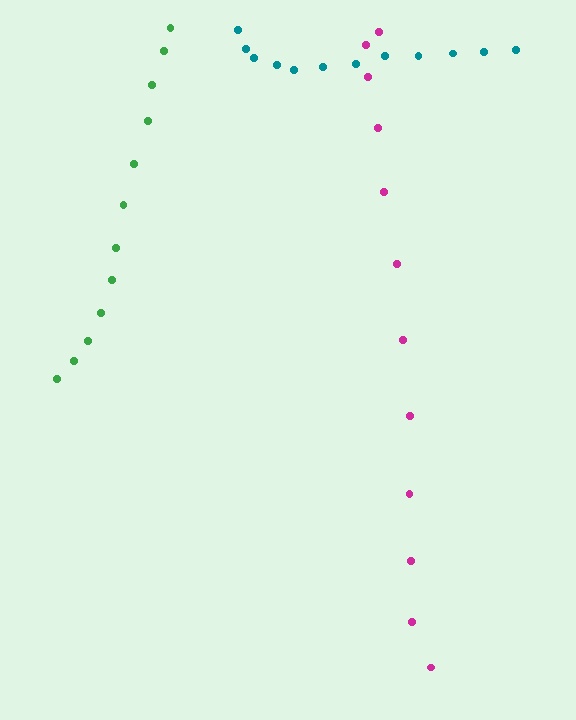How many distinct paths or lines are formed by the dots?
There are 3 distinct paths.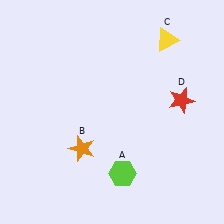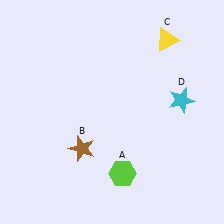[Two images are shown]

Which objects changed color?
B changed from orange to brown. D changed from red to cyan.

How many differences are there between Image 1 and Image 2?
There are 2 differences between the two images.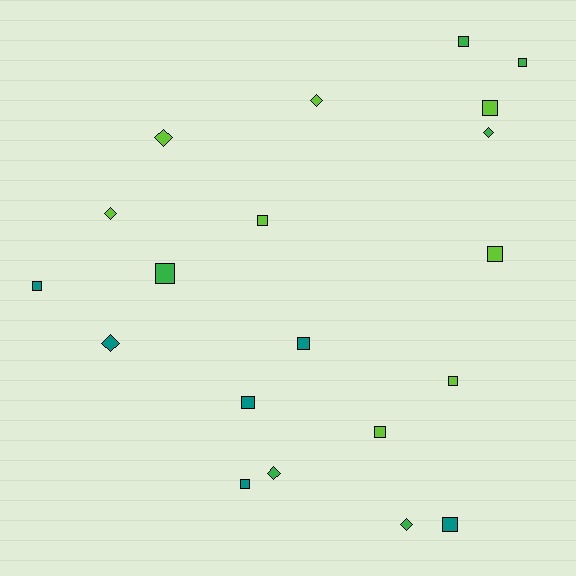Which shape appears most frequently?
Square, with 13 objects.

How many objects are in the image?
There are 20 objects.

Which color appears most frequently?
Lime, with 8 objects.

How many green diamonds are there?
There are 3 green diamonds.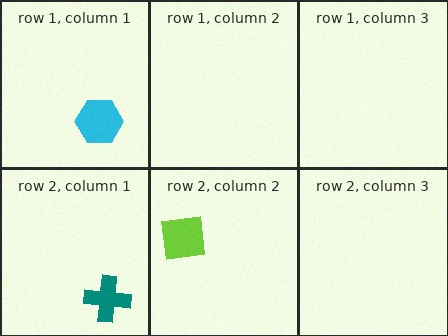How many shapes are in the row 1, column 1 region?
1.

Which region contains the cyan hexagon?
The row 1, column 1 region.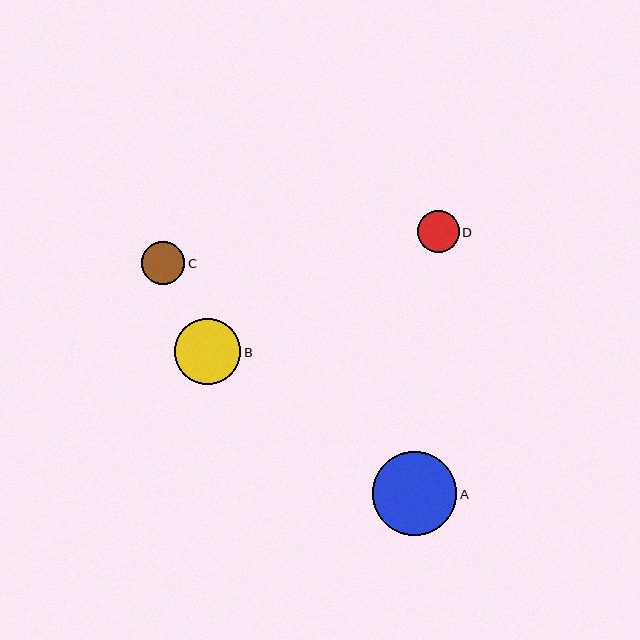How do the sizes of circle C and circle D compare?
Circle C and circle D are approximately the same size.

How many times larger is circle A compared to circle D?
Circle A is approximately 2.0 times the size of circle D.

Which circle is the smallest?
Circle D is the smallest with a size of approximately 41 pixels.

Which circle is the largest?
Circle A is the largest with a size of approximately 85 pixels.